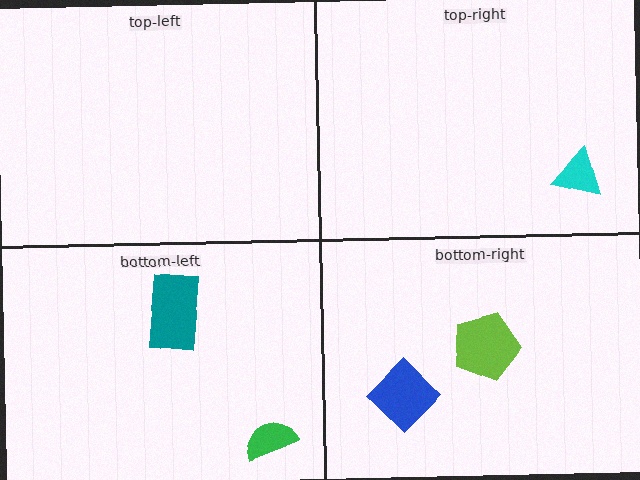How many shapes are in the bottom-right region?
2.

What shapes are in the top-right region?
The cyan triangle.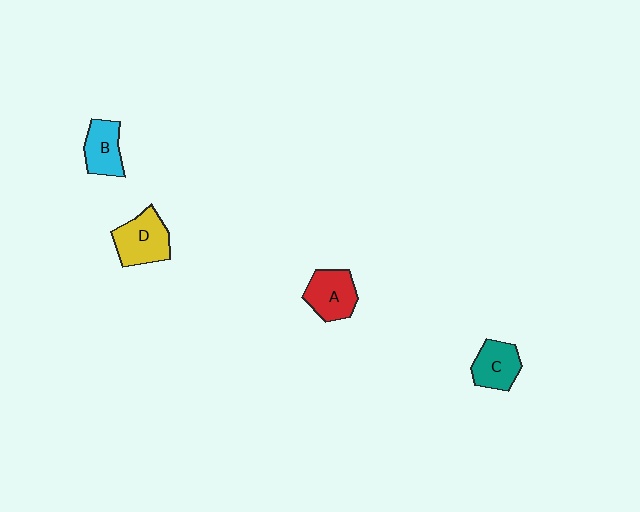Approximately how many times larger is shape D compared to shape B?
Approximately 1.3 times.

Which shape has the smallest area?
Shape B (cyan).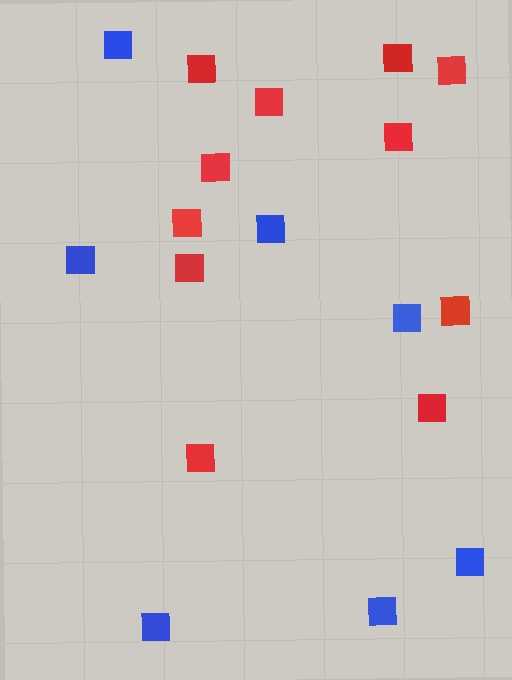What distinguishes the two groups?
There are 2 groups: one group of red squares (11) and one group of blue squares (7).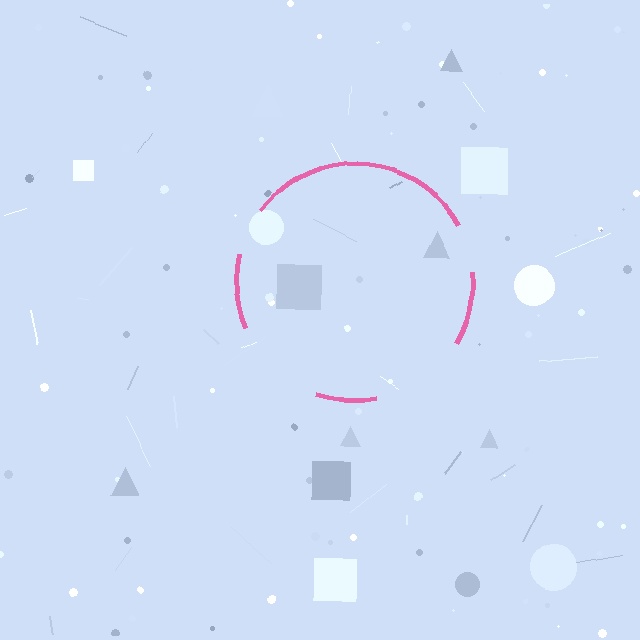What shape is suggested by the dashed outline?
The dashed outline suggests a circle.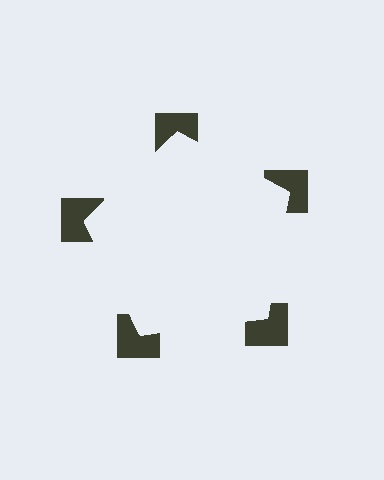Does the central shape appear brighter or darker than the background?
It typically appears slightly brighter than the background, even though no actual brightness change is drawn.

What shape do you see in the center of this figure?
An illusory pentagon — its edges are inferred from the aligned wedge cuts in the notched squares, not physically drawn.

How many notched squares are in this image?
There are 5 — one at each vertex of the illusory pentagon.